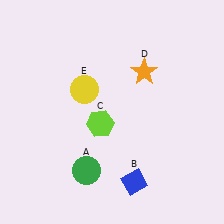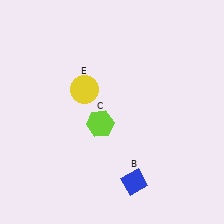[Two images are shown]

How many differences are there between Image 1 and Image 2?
There are 2 differences between the two images.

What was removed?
The orange star (D), the green circle (A) were removed in Image 2.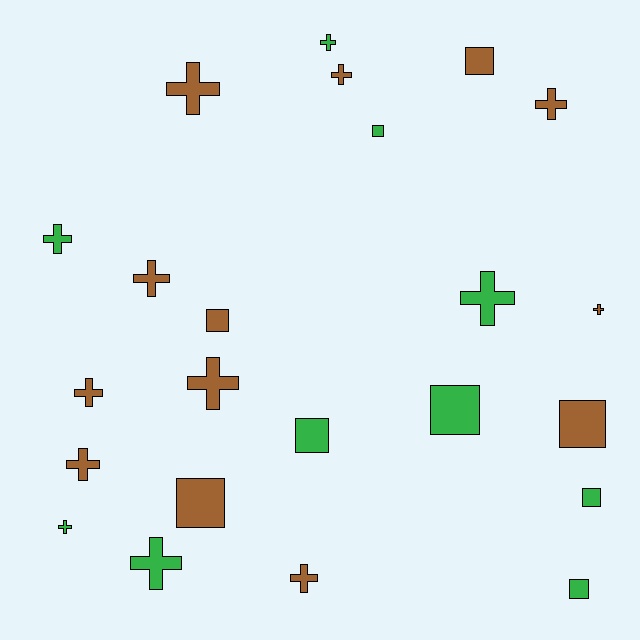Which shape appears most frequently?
Cross, with 14 objects.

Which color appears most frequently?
Brown, with 13 objects.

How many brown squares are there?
There are 4 brown squares.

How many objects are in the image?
There are 23 objects.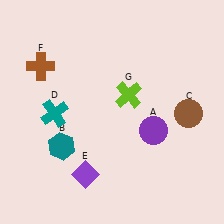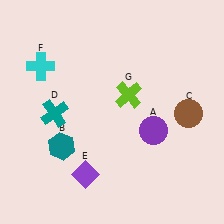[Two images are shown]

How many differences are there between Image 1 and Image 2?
There is 1 difference between the two images.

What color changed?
The cross (F) changed from brown in Image 1 to cyan in Image 2.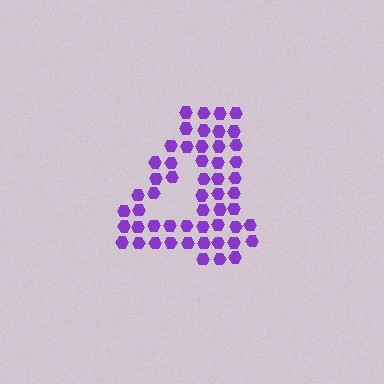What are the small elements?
The small elements are hexagons.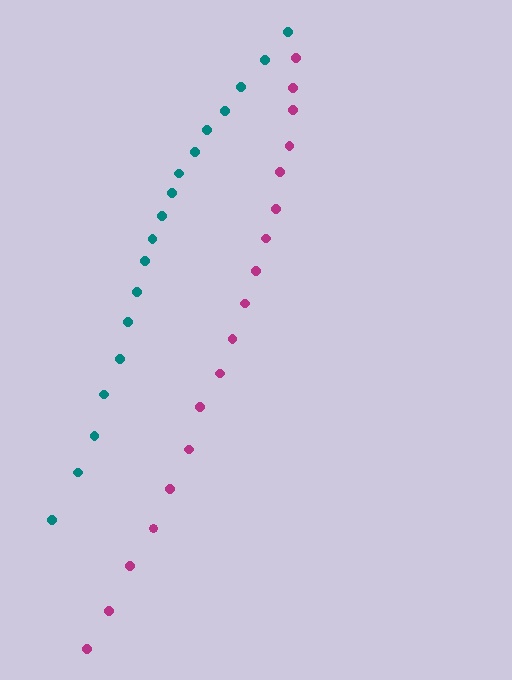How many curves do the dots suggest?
There are 2 distinct paths.